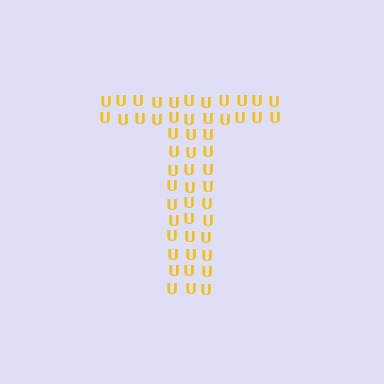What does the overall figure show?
The overall figure shows the letter T.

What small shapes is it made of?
It is made of small letter U's.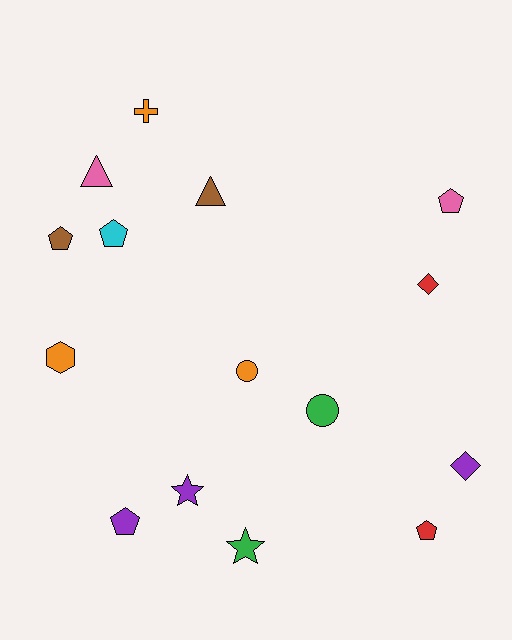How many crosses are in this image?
There is 1 cross.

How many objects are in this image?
There are 15 objects.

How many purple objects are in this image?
There are 3 purple objects.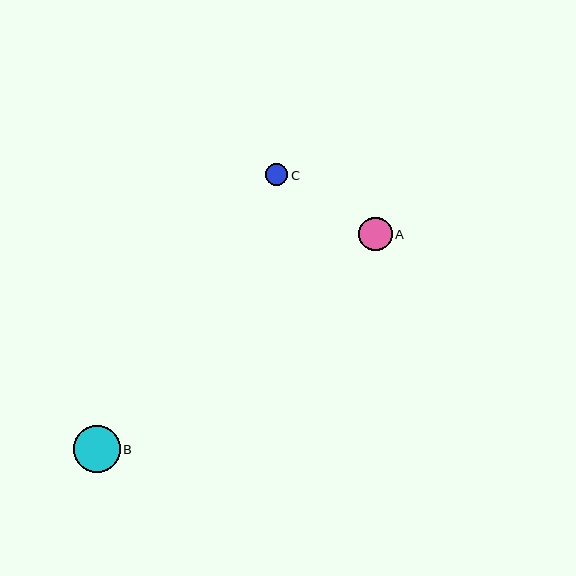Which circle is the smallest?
Circle C is the smallest with a size of approximately 23 pixels.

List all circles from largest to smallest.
From largest to smallest: B, A, C.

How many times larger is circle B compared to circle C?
Circle B is approximately 2.0 times the size of circle C.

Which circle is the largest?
Circle B is the largest with a size of approximately 46 pixels.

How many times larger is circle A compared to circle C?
Circle A is approximately 1.5 times the size of circle C.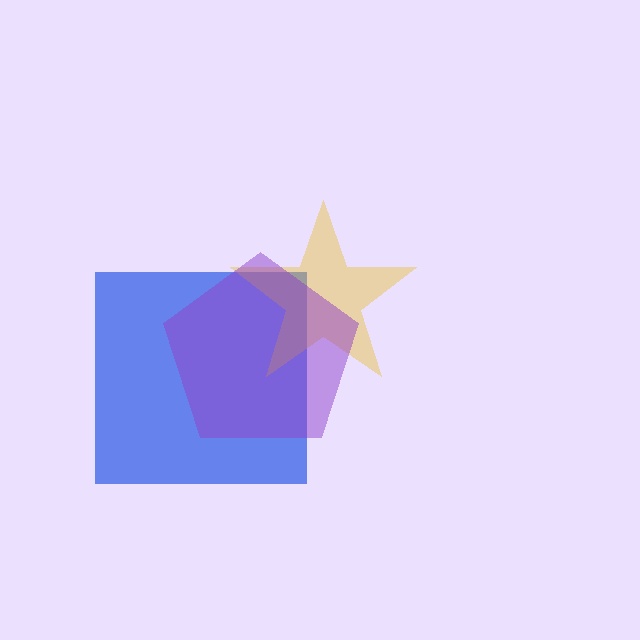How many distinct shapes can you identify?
There are 3 distinct shapes: a blue square, a yellow star, a purple pentagon.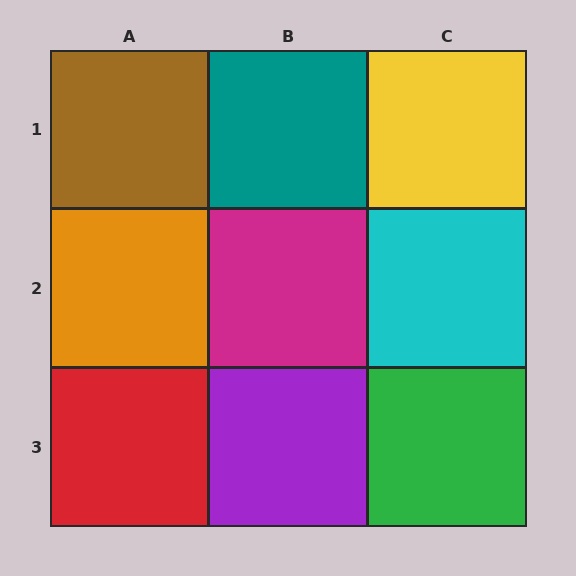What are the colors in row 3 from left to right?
Red, purple, green.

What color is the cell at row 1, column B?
Teal.